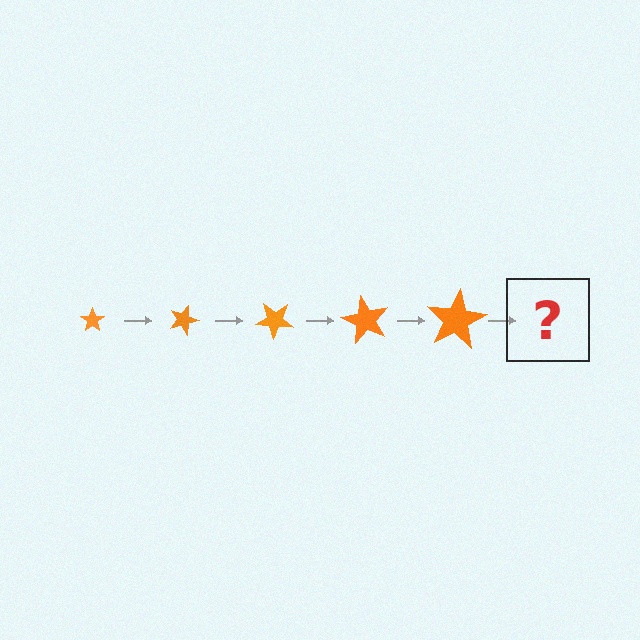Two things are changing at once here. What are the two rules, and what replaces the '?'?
The two rules are that the star grows larger each step and it rotates 20 degrees each step. The '?' should be a star, larger than the previous one and rotated 100 degrees from the start.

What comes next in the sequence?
The next element should be a star, larger than the previous one and rotated 100 degrees from the start.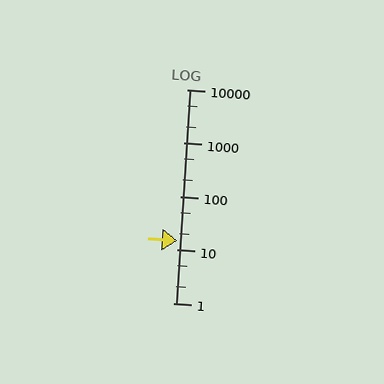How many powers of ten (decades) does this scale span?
The scale spans 4 decades, from 1 to 10000.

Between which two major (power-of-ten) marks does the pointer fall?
The pointer is between 10 and 100.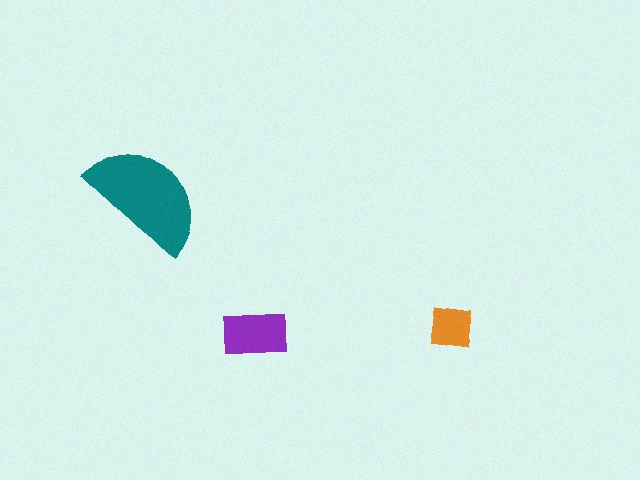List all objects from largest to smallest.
The teal semicircle, the purple rectangle, the orange square.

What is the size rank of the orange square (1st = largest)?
3rd.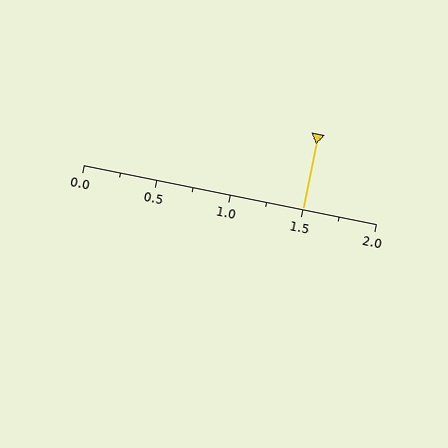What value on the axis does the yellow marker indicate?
The marker indicates approximately 1.5.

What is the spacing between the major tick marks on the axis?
The major ticks are spaced 0.5 apart.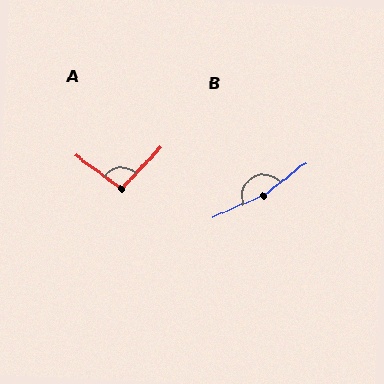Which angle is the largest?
B, at approximately 166 degrees.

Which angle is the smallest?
A, at approximately 97 degrees.